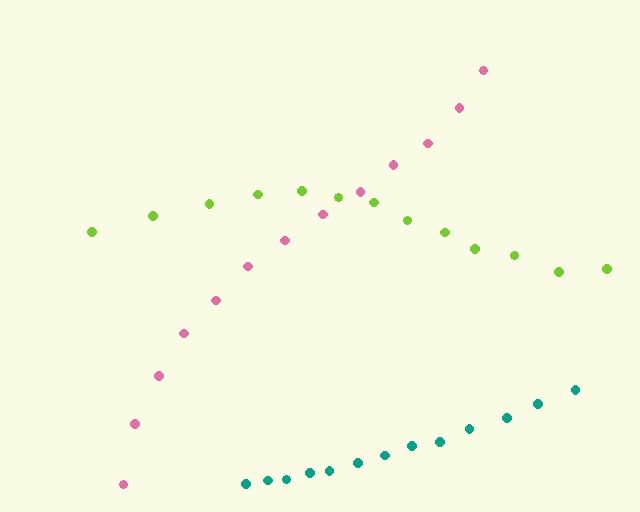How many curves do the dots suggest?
There are 3 distinct paths.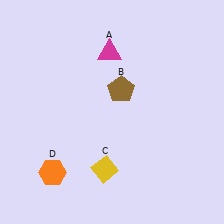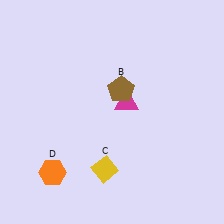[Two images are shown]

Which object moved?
The magenta triangle (A) moved down.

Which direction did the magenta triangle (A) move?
The magenta triangle (A) moved down.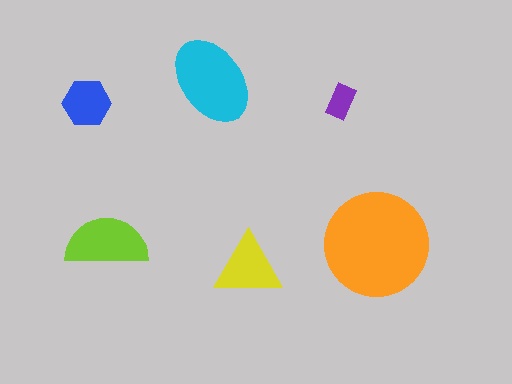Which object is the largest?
The orange circle.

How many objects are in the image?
There are 6 objects in the image.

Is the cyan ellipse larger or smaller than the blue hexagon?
Larger.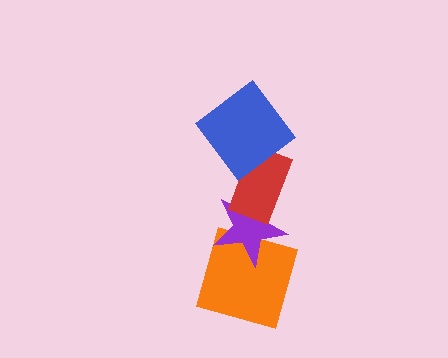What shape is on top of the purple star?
The red rectangle is on top of the purple star.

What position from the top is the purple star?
The purple star is 3rd from the top.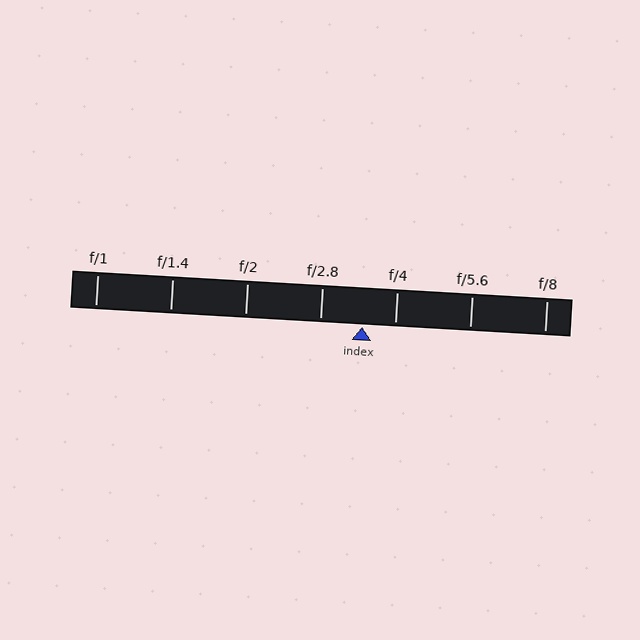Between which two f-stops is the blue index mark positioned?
The index mark is between f/2.8 and f/4.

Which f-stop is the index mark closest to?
The index mark is closest to f/4.